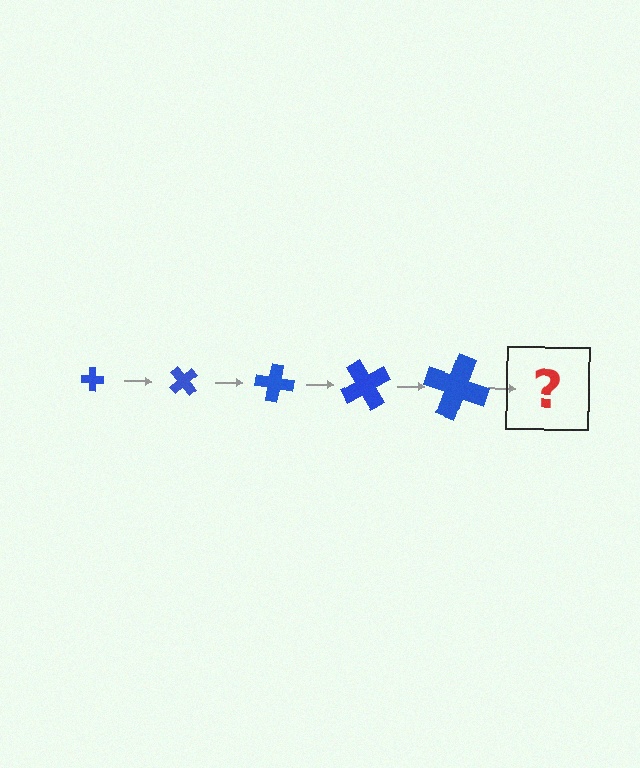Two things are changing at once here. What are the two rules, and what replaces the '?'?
The two rules are that the cross grows larger each step and it rotates 50 degrees each step. The '?' should be a cross, larger than the previous one and rotated 250 degrees from the start.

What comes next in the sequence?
The next element should be a cross, larger than the previous one and rotated 250 degrees from the start.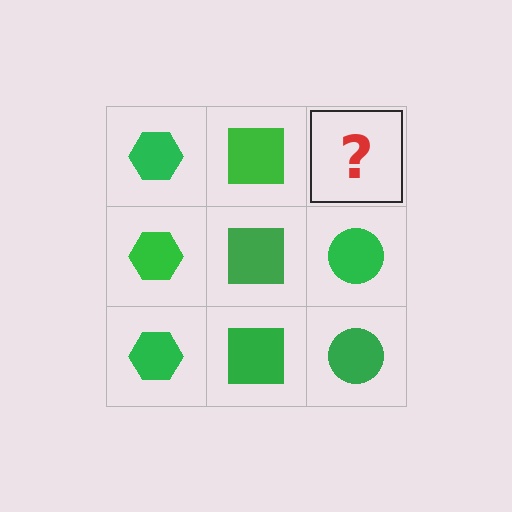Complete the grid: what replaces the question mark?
The question mark should be replaced with a green circle.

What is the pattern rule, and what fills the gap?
The rule is that each column has a consistent shape. The gap should be filled with a green circle.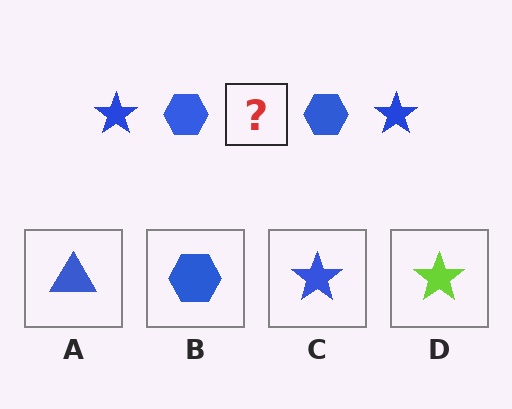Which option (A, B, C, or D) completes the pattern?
C.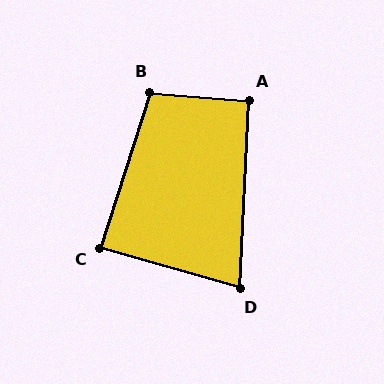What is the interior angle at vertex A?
Approximately 92 degrees (approximately right).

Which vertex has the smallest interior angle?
D, at approximately 77 degrees.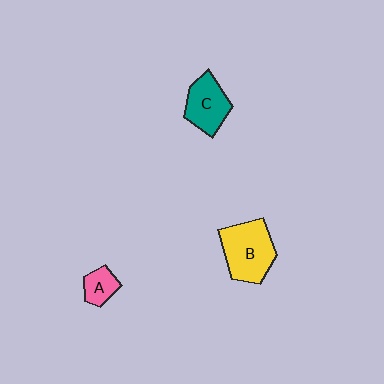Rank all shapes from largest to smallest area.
From largest to smallest: B (yellow), C (teal), A (pink).